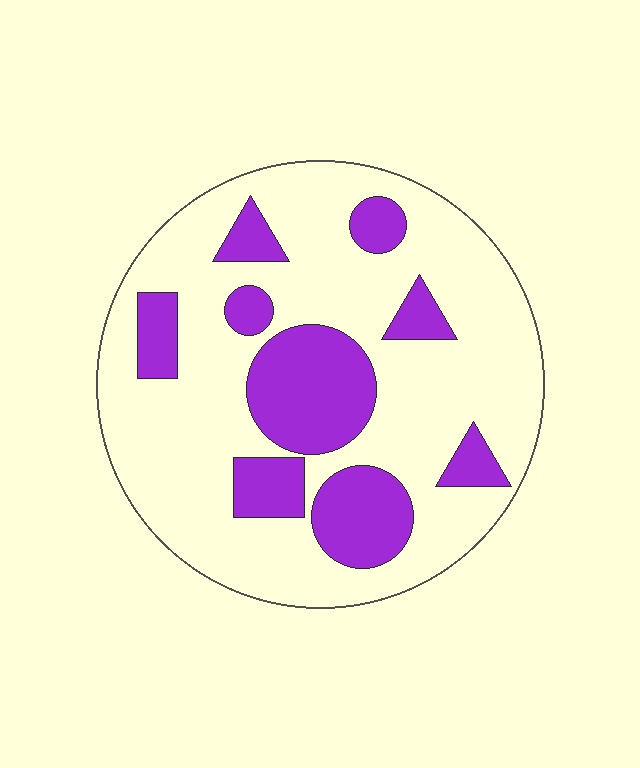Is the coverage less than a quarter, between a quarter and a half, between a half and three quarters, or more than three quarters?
Between a quarter and a half.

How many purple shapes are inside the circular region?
9.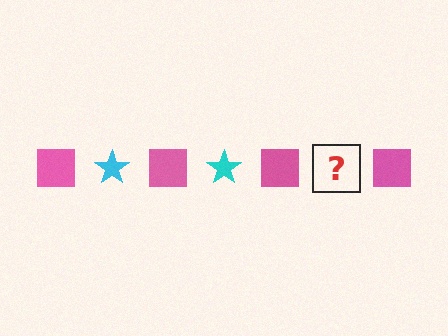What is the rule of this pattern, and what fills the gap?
The rule is that the pattern alternates between pink square and cyan star. The gap should be filled with a cyan star.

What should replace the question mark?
The question mark should be replaced with a cyan star.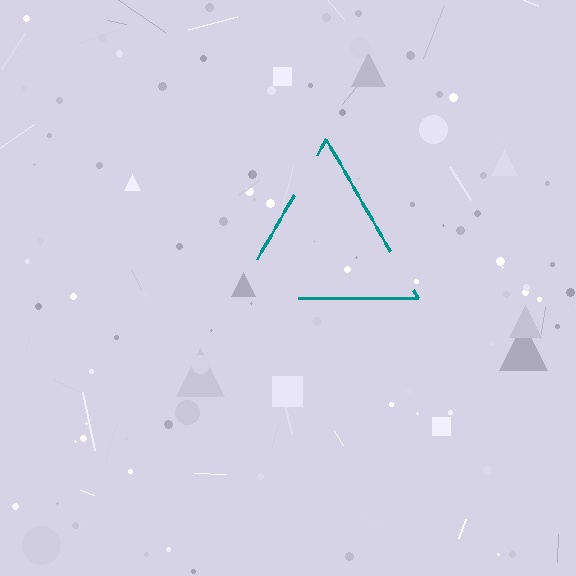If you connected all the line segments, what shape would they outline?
They would outline a triangle.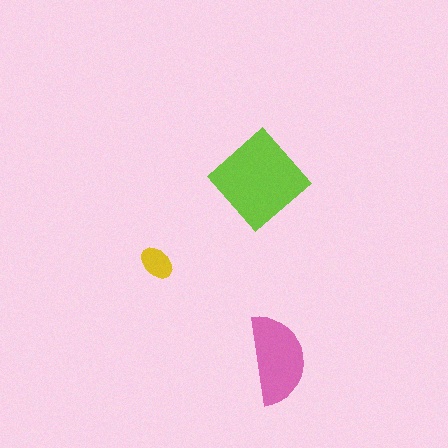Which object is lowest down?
The pink semicircle is bottommost.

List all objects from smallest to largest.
The yellow ellipse, the pink semicircle, the lime diamond.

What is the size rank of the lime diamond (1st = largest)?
1st.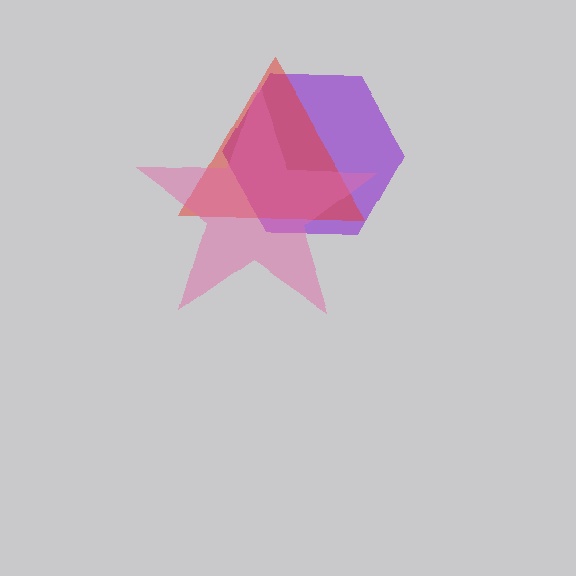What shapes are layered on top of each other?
The layered shapes are: a purple hexagon, a red triangle, a pink star.